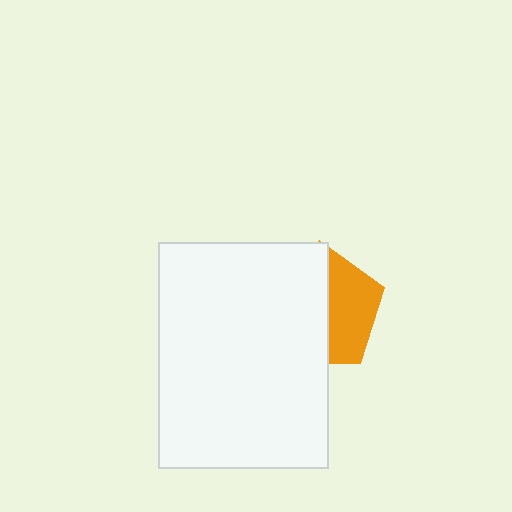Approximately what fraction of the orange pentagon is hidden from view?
Roughly 60% of the orange pentagon is hidden behind the white rectangle.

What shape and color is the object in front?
The object in front is a white rectangle.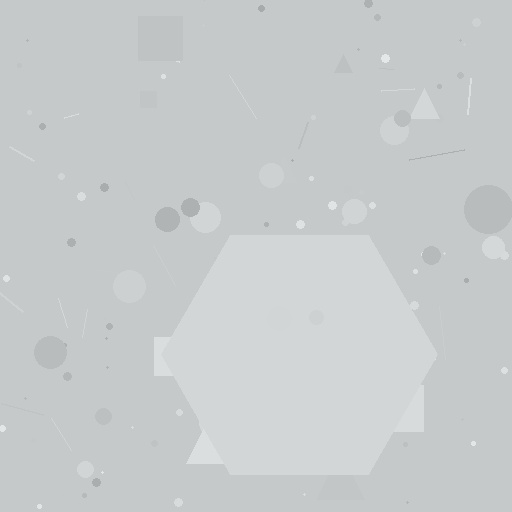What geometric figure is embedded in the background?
A hexagon is embedded in the background.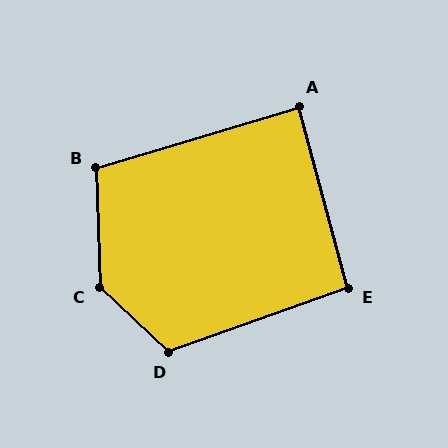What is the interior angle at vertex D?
Approximately 117 degrees (obtuse).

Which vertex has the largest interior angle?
C, at approximately 135 degrees.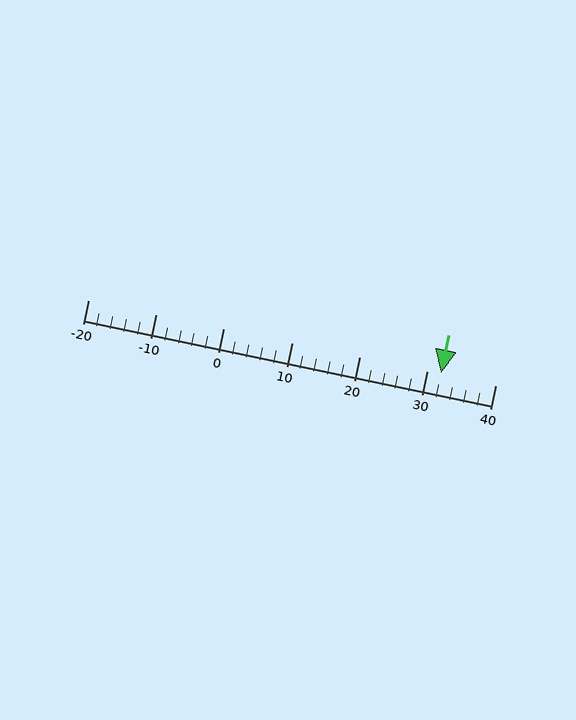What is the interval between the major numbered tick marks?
The major tick marks are spaced 10 units apart.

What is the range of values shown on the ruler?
The ruler shows values from -20 to 40.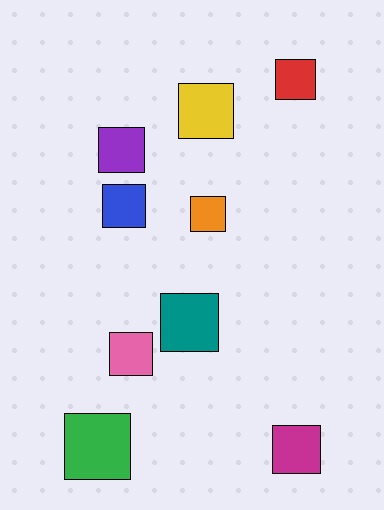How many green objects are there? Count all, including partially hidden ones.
There is 1 green object.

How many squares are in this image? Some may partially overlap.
There are 9 squares.